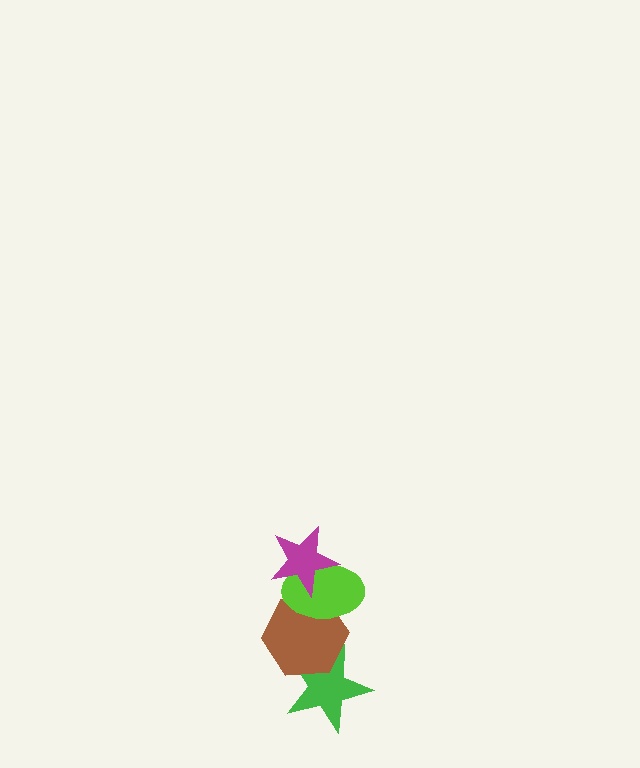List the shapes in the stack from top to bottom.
From top to bottom: the magenta star, the lime ellipse, the brown hexagon, the green star.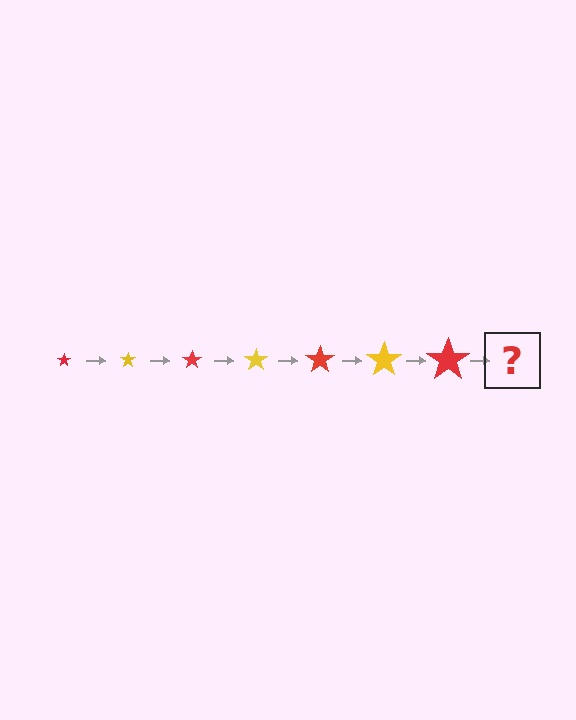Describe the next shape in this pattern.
It should be a yellow star, larger than the previous one.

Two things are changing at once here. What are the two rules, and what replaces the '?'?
The two rules are that the star grows larger each step and the color cycles through red and yellow. The '?' should be a yellow star, larger than the previous one.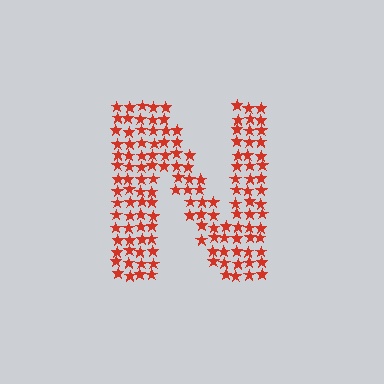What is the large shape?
The large shape is the letter N.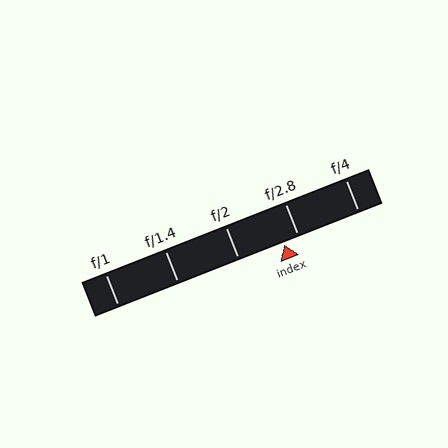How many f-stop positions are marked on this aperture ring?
There are 5 f-stop positions marked.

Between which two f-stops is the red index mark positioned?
The index mark is between f/2 and f/2.8.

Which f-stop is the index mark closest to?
The index mark is closest to f/2.8.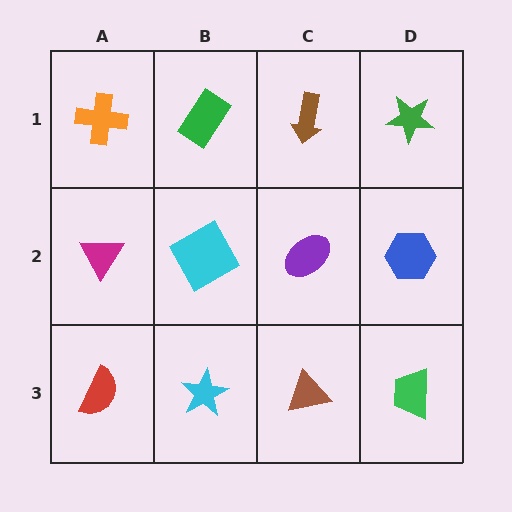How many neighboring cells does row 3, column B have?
3.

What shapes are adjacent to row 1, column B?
A cyan square (row 2, column B), an orange cross (row 1, column A), a brown arrow (row 1, column C).